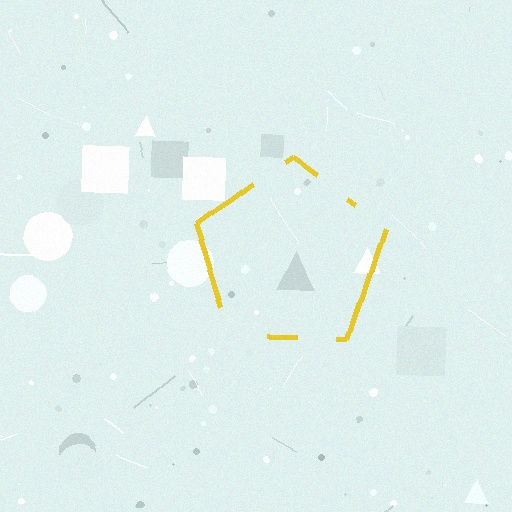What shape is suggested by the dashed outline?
The dashed outline suggests a pentagon.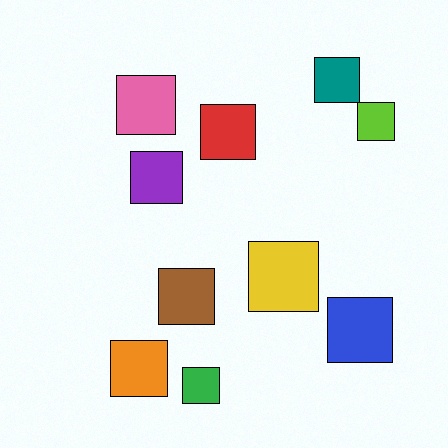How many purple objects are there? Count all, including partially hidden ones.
There is 1 purple object.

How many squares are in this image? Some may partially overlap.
There are 10 squares.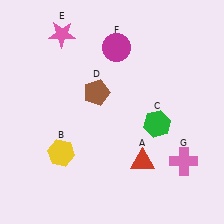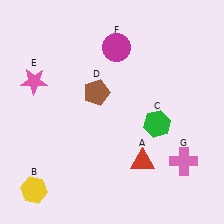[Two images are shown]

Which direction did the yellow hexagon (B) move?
The yellow hexagon (B) moved down.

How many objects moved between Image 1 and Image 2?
2 objects moved between the two images.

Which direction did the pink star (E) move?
The pink star (E) moved down.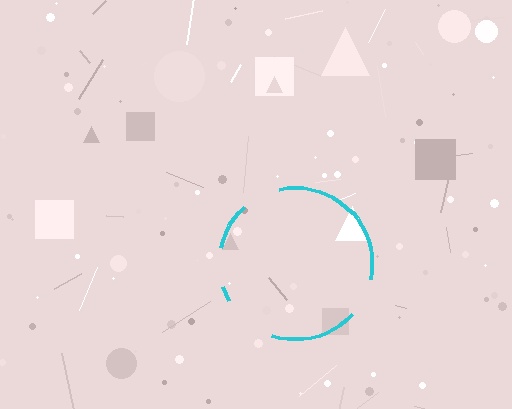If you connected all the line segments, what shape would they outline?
They would outline a circle.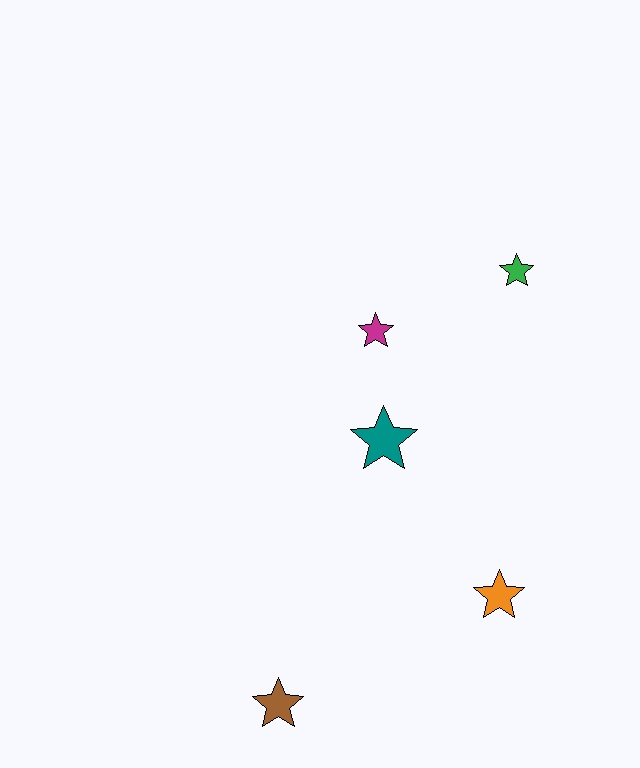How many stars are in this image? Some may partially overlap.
There are 5 stars.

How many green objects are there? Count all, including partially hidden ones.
There is 1 green object.